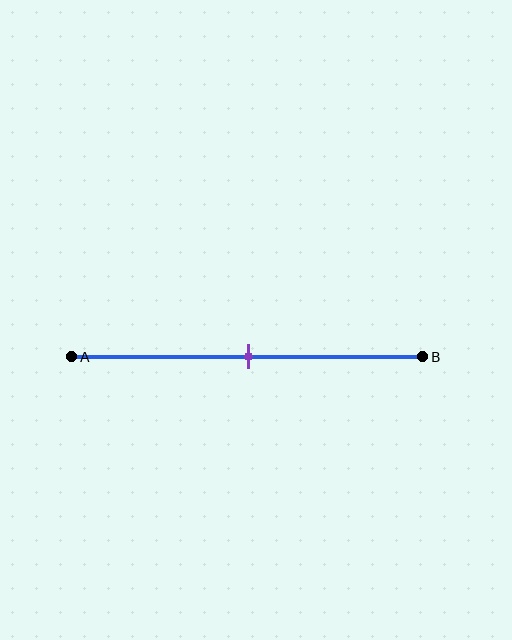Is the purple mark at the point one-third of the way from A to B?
No, the mark is at about 50% from A, not at the 33% one-third point.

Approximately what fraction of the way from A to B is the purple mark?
The purple mark is approximately 50% of the way from A to B.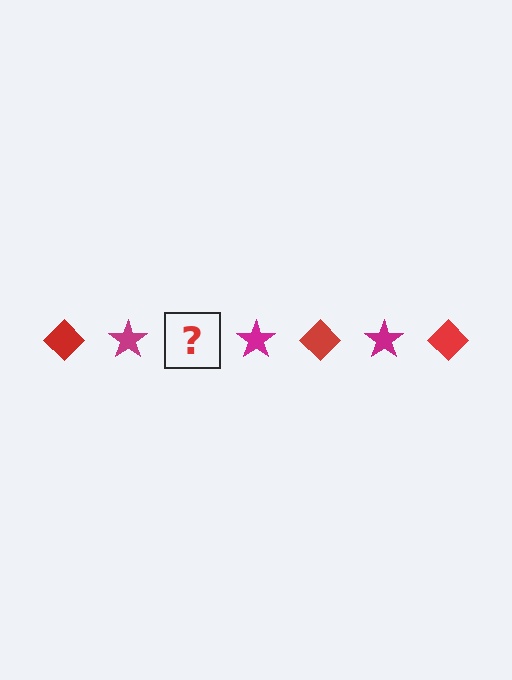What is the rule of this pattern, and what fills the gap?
The rule is that the pattern alternates between red diamond and magenta star. The gap should be filled with a red diamond.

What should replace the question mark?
The question mark should be replaced with a red diamond.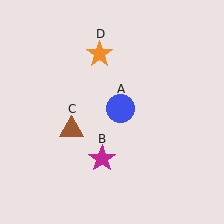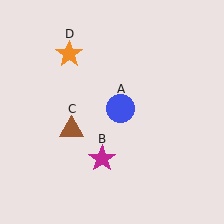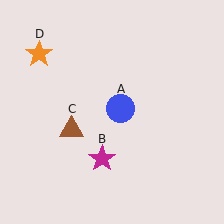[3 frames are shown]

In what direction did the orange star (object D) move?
The orange star (object D) moved left.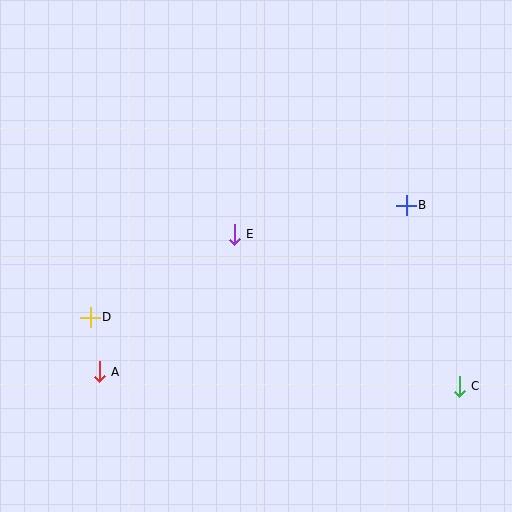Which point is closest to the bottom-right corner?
Point C is closest to the bottom-right corner.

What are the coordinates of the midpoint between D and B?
The midpoint between D and B is at (248, 261).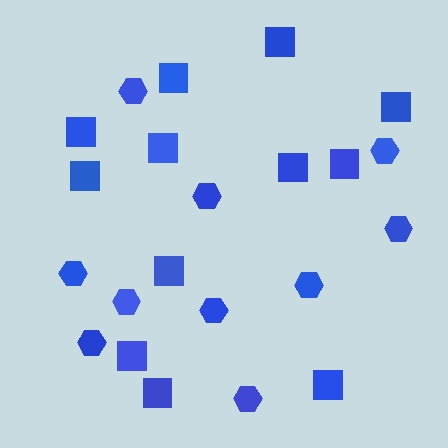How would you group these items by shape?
There are 2 groups: one group of squares (12) and one group of hexagons (10).